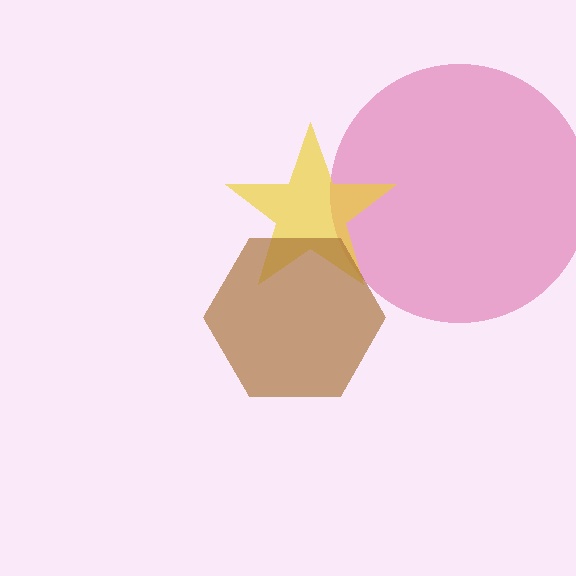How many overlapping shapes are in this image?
There are 3 overlapping shapes in the image.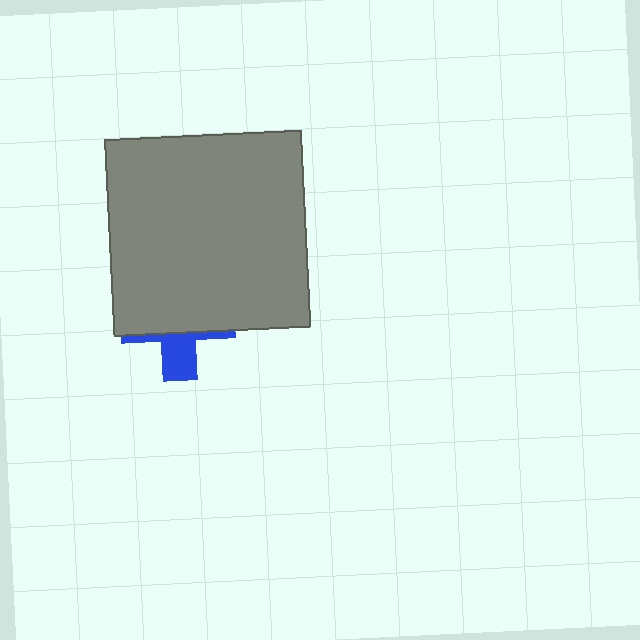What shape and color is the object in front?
The object in front is a gray square.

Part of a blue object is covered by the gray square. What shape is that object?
It is a cross.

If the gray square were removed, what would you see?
You would see the complete blue cross.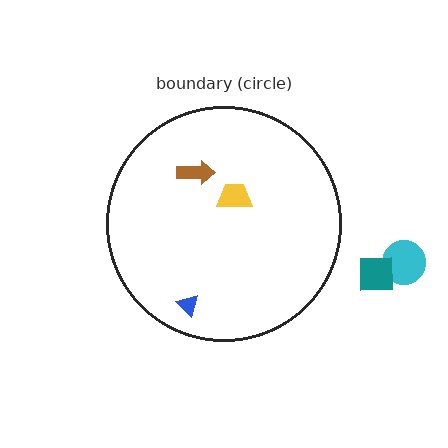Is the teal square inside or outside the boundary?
Outside.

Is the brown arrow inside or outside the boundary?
Inside.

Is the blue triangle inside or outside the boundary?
Inside.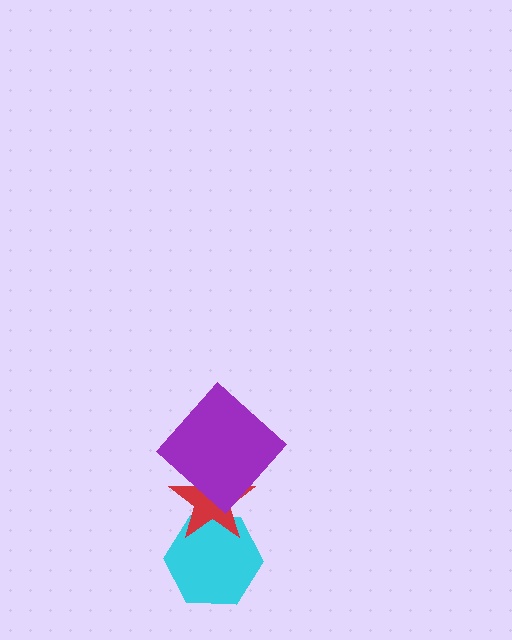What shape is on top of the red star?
The purple diamond is on top of the red star.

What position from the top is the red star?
The red star is 2nd from the top.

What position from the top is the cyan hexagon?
The cyan hexagon is 3rd from the top.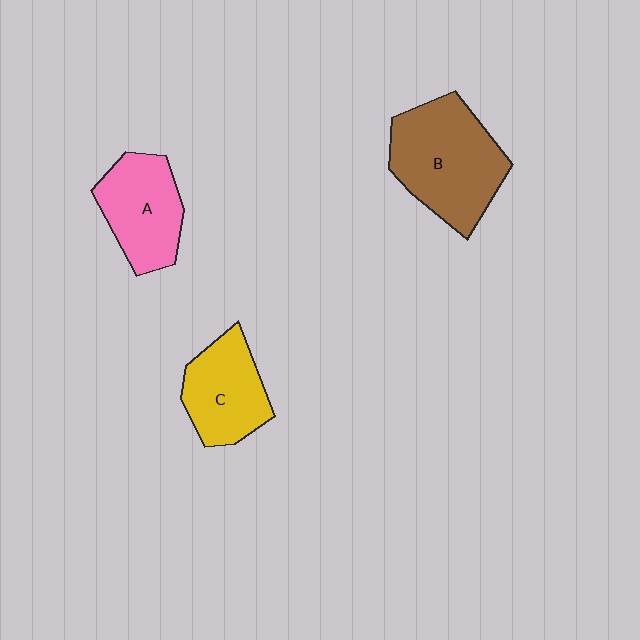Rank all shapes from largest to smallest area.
From largest to smallest: B (brown), A (pink), C (yellow).